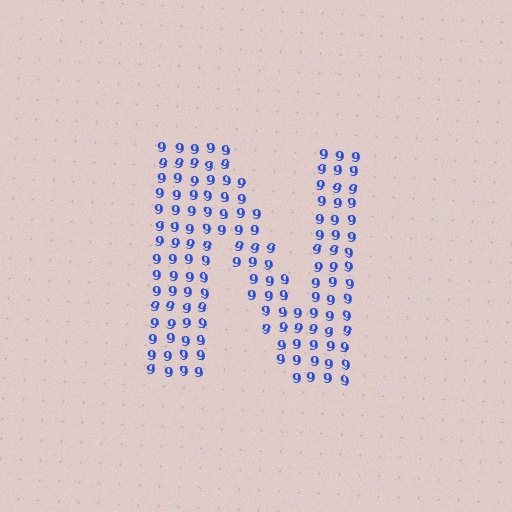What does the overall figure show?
The overall figure shows the letter N.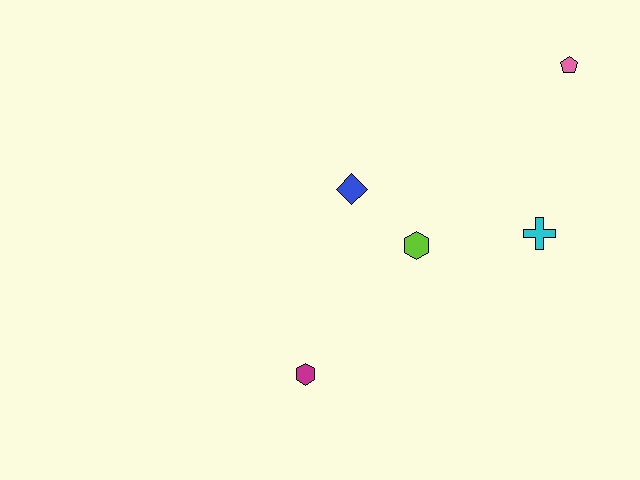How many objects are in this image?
There are 5 objects.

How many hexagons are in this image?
There are 2 hexagons.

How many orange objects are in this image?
There are no orange objects.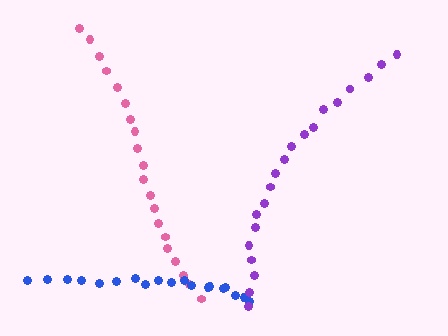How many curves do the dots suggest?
There are 3 distinct paths.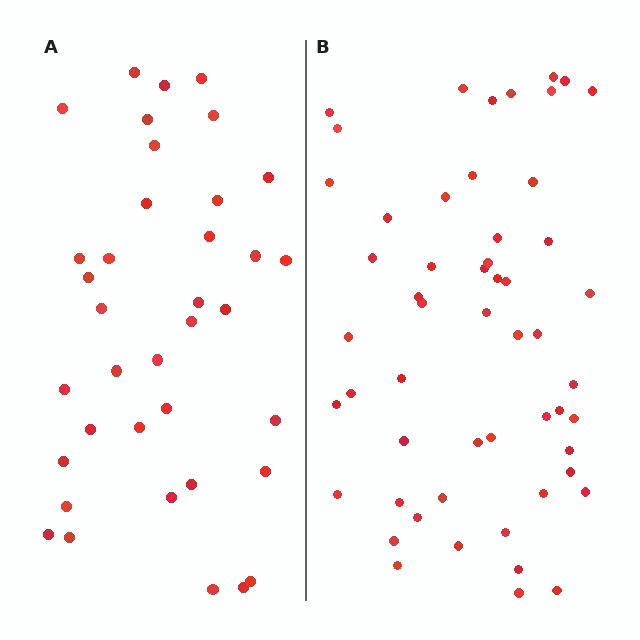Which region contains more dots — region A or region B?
Region B (the right region) has more dots.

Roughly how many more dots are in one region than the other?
Region B has approximately 15 more dots than region A.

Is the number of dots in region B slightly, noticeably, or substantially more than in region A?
Region B has substantially more. The ratio is roughly 1.5 to 1.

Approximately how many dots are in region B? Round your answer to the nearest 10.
About 50 dots. (The exact count is 54, which rounds to 50.)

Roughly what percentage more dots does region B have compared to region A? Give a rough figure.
About 45% more.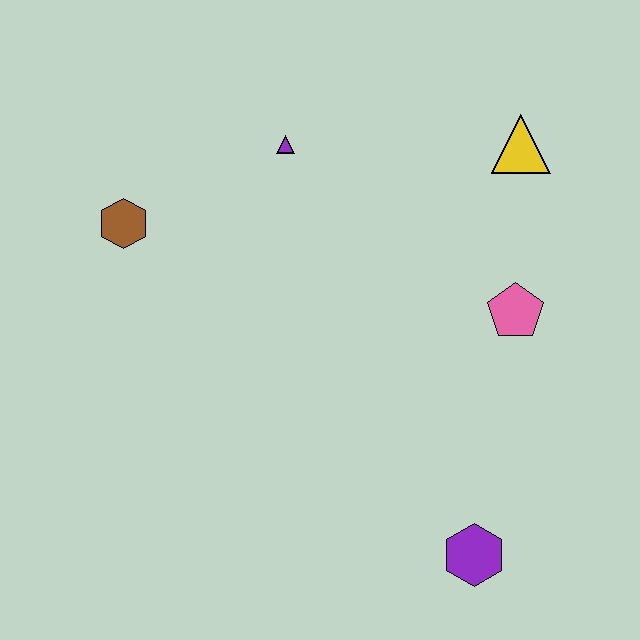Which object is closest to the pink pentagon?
The yellow triangle is closest to the pink pentagon.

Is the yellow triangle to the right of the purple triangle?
Yes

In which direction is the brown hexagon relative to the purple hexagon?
The brown hexagon is to the left of the purple hexagon.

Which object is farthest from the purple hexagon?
The brown hexagon is farthest from the purple hexagon.